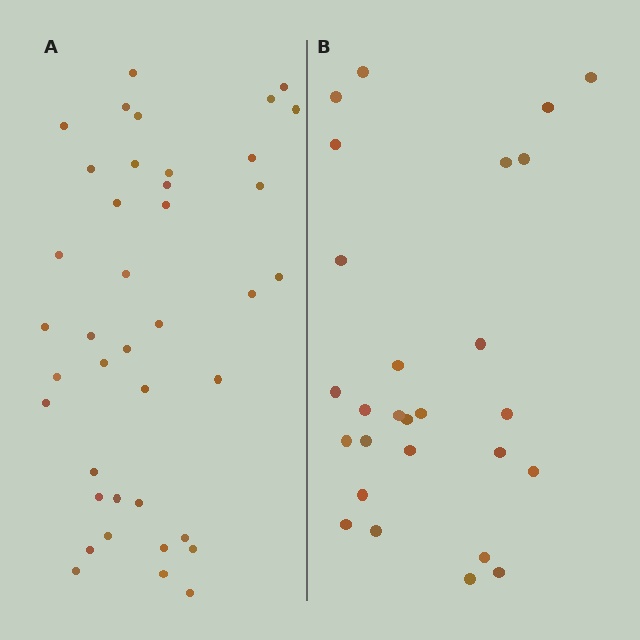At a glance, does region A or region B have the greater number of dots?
Region A (the left region) has more dots.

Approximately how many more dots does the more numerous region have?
Region A has approximately 15 more dots than region B.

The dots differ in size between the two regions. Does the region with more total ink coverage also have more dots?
No. Region B has more total ink coverage because its dots are larger, but region A actually contains more individual dots. Total area can be misleading — the number of items is what matters here.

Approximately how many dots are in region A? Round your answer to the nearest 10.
About 40 dots.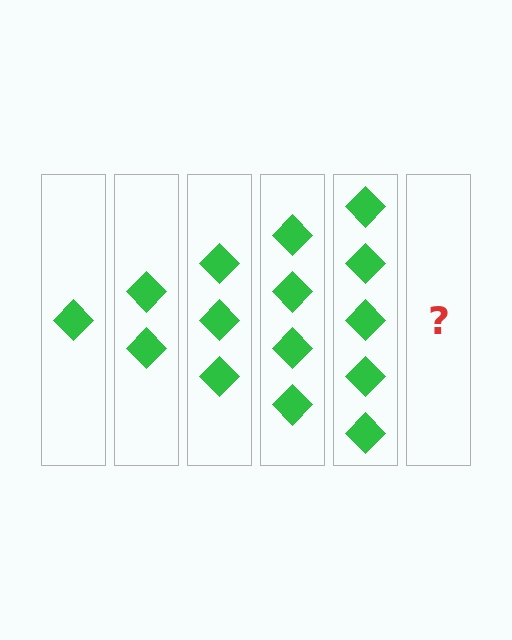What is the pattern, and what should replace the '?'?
The pattern is that each step adds one more diamond. The '?' should be 6 diamonds.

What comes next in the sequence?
The next element should be 6 diamonds.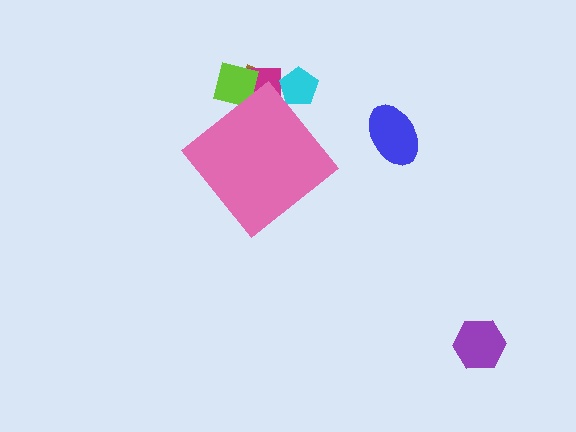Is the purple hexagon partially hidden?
No, the purple hexagon is fully visible.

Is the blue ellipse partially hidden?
No, the blue ellipse is fully visible.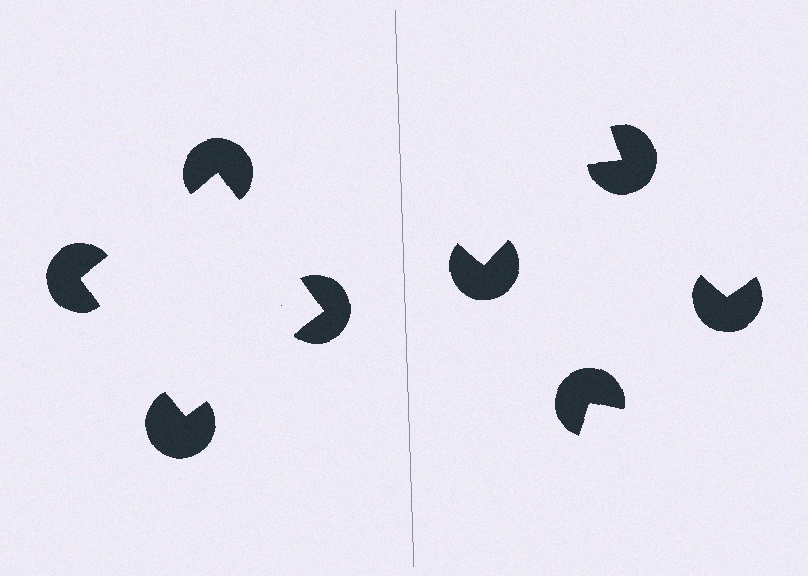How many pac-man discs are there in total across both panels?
8 — 4 on each side.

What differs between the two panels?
The pac-man discs are positioned identically on both sides; only the wedge orientations differ. On the left they align to a square; on the right they are misaligned.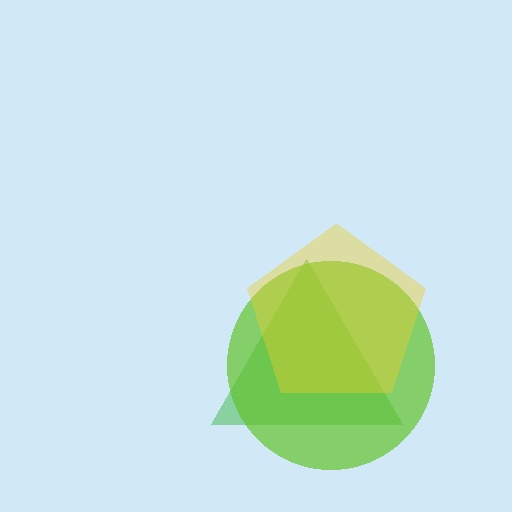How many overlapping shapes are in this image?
There are 3 overlapping shapes in the image.